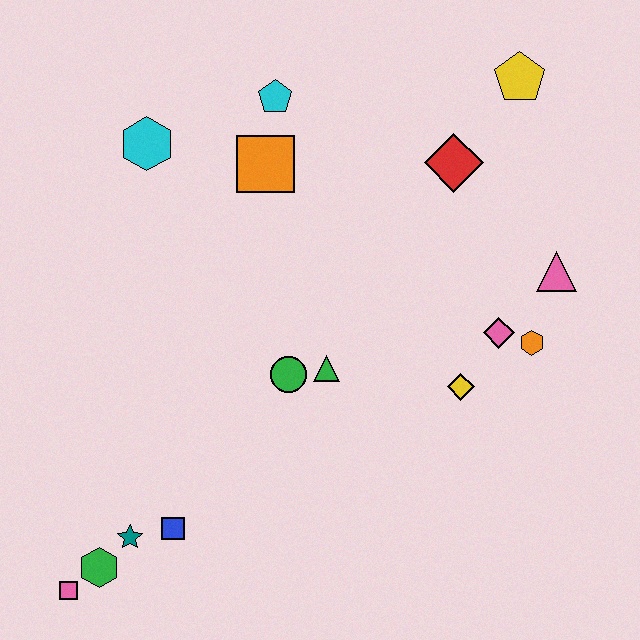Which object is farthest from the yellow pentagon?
The pink square is farthest from the yellow pentagon.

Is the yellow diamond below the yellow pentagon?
Yes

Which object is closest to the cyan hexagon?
The orange square is closest to the cyan hexagon.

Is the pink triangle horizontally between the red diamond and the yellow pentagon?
No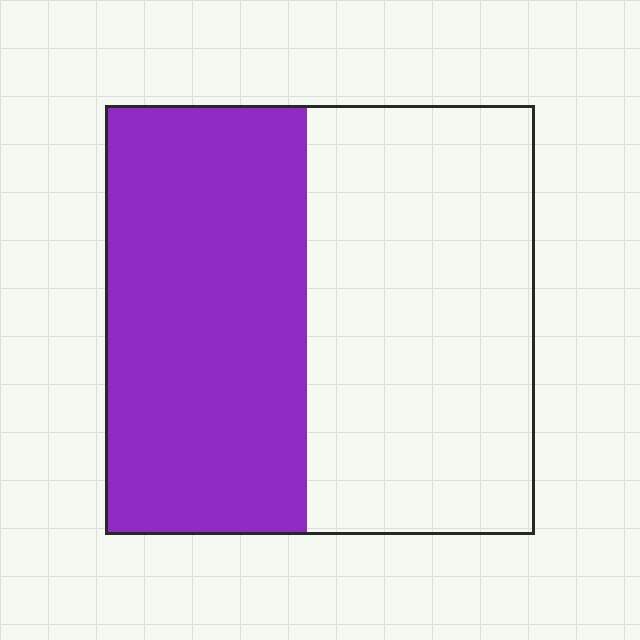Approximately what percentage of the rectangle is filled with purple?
Approximately 45%.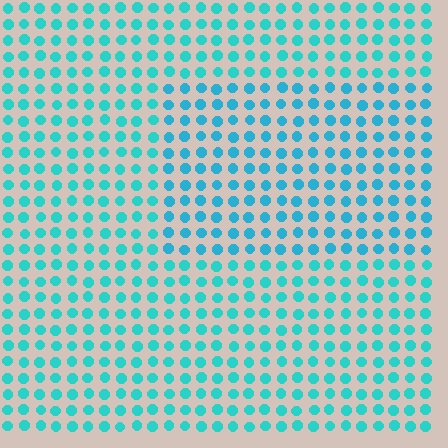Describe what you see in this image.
The image is filled with small cyan elements in a uniform arrangement. A rectangle-shaped region is visible where the elements are tinted to a slightly different hue, forming a subtle color boundary.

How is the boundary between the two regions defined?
The boundary is defined purely by a slight shift in hue (about 16 degrees). Spacing, size, and orientation are identical on both sides.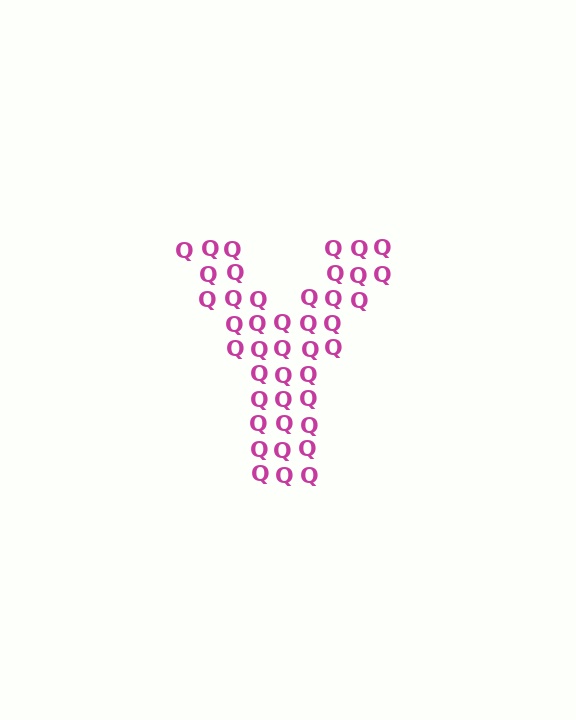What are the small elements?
The small elements are letter Q's.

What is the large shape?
The large shape is the letter Y.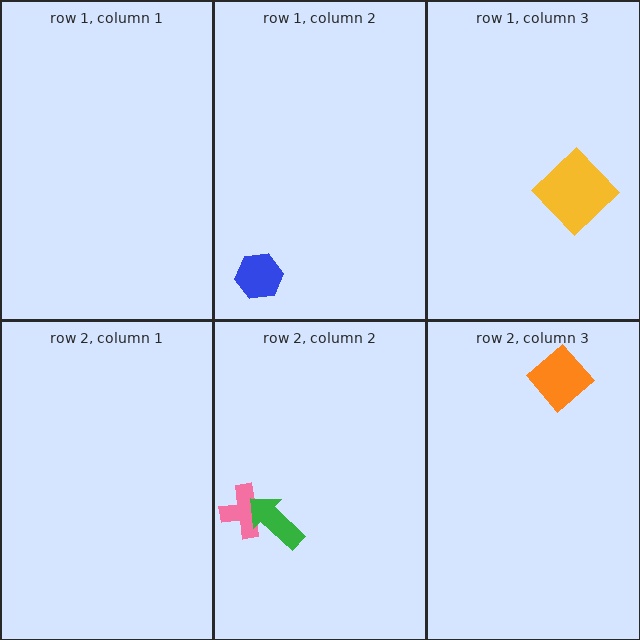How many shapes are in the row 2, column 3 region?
1.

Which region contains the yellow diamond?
The row 1, column 3 region.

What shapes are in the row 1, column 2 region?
The blue hexagon.